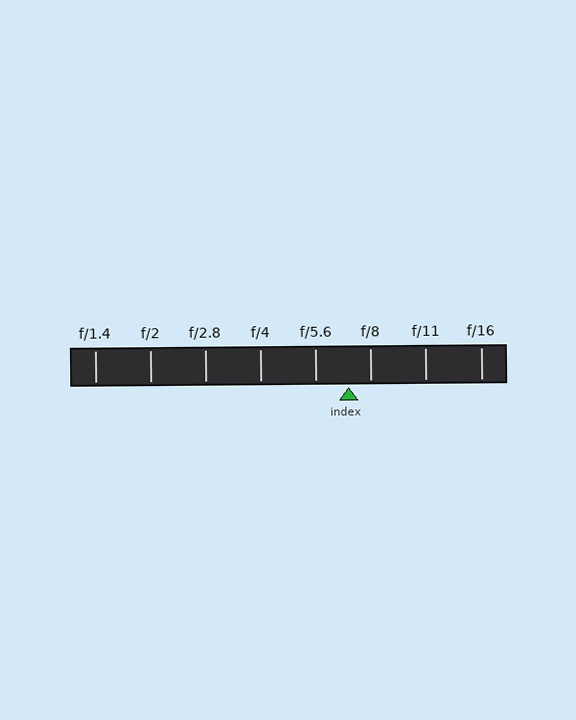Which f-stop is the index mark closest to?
The index mark is closest to f/8.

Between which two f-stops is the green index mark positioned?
The index mark is between f/5.6 and f/8.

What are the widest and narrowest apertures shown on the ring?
The widest aperture shown is f/1.4 and the narrowest is f/16.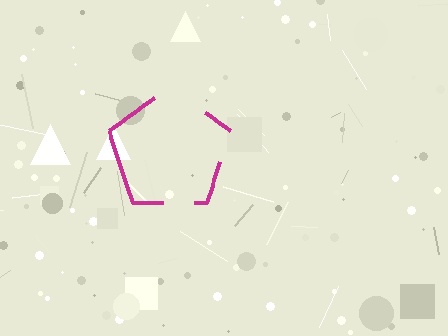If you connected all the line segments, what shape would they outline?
They would outline a pentagon.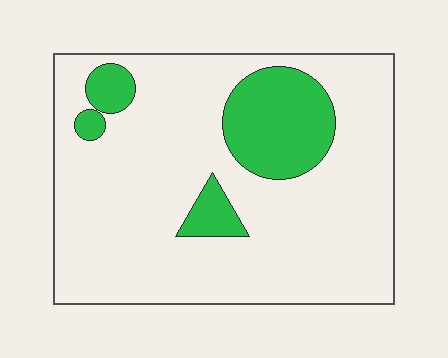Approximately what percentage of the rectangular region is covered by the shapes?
Approximately 20%.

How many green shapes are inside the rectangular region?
4.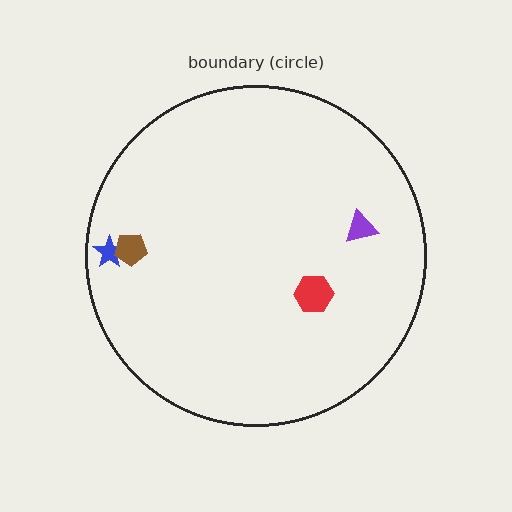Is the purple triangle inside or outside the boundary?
Inside.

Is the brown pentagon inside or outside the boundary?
Inside.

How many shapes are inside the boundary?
4 inside, 0 outside.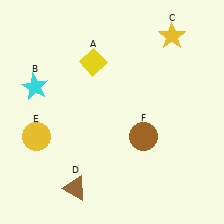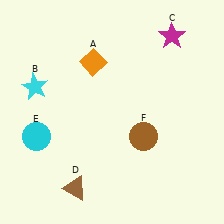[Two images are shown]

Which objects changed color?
A changed from yellow to orange. C changed from yellow to magenta. E changed from yellow to cyan.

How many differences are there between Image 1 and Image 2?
There are 3 differences between the two images.